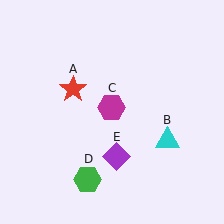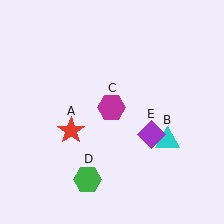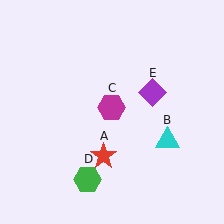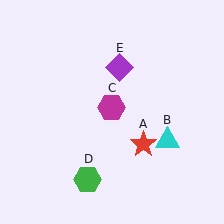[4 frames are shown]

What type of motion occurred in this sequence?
The red star (object A), purple diamond (object E) rotated counterclockwise around the center of the scene.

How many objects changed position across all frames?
2 objects changed position: red star (object A), purple diamond (object E).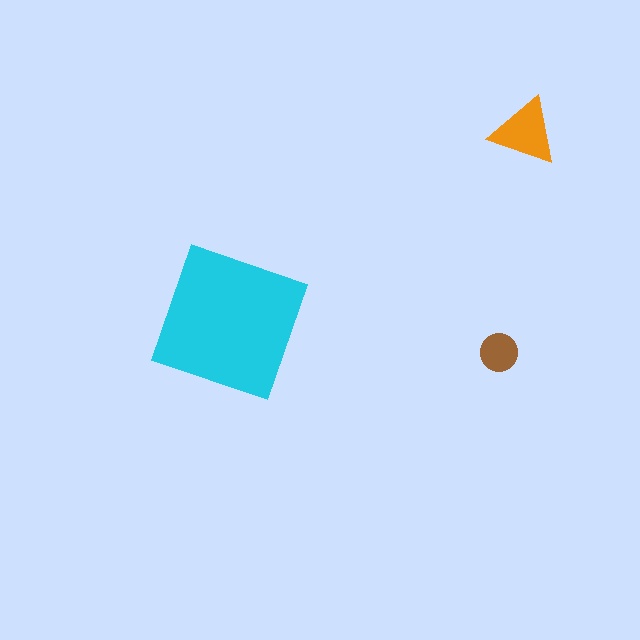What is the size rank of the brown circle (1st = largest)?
3rd.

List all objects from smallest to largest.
The brown circle, the orange triangle, the cyan square.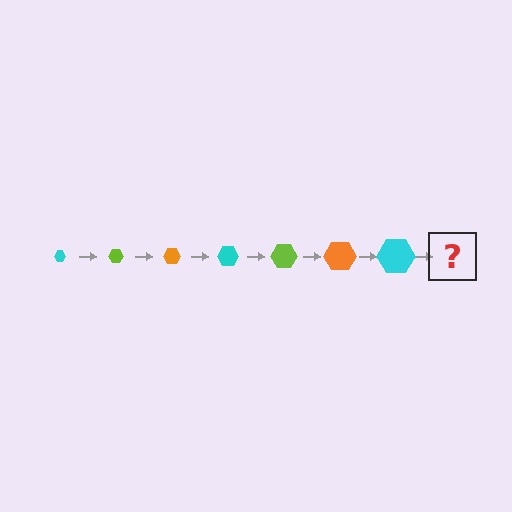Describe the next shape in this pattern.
It should be a lime hexagon, larger than the previous one.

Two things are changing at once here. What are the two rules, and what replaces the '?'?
The two rules are that the hexagon grows larger each step and the color cycles through cyan, lime, and orange. The '?' should be a lime hexagon, larger than the previous one.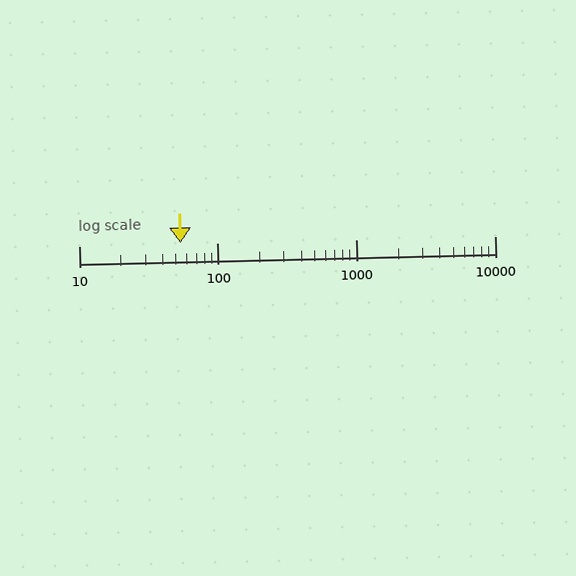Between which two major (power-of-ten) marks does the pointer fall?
The pointer is between 10 and 100.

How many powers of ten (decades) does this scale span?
The scale spans 3 decades, from 10 to 10000.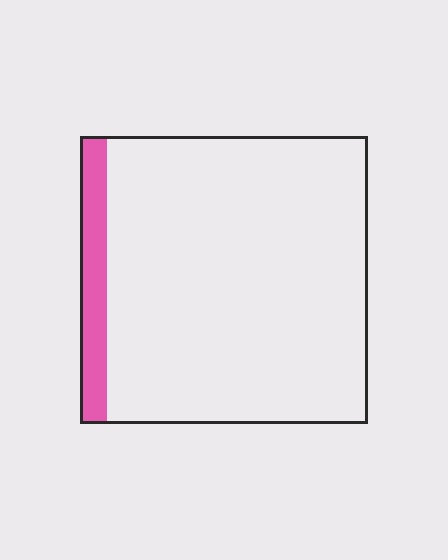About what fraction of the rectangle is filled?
About one tenth (1/10).